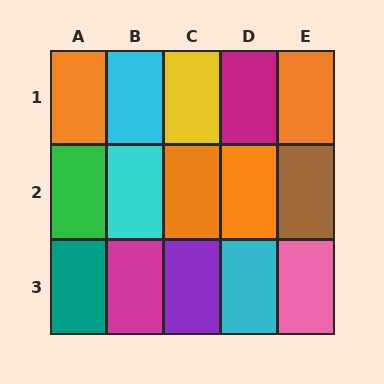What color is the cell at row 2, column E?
Brown.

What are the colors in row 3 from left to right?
Teal, magenta, purple, cyan, pink.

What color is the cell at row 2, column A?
Green.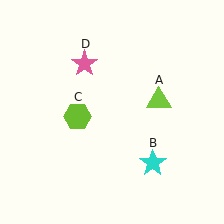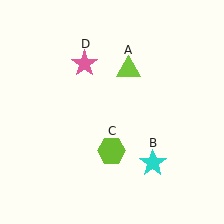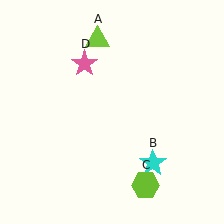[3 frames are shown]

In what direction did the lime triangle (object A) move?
The lime triangle (object A) moved up and to the left.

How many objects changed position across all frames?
2 objects changed position: lime triangle (object A), lime hexagon (object C).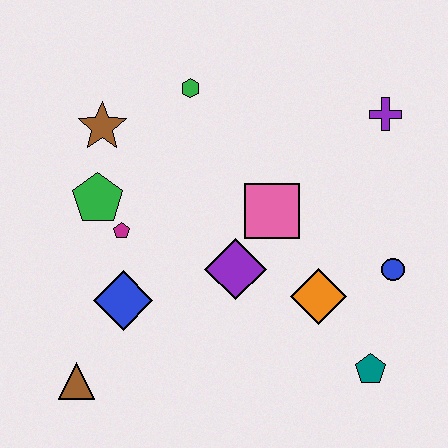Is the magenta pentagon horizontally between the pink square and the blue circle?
No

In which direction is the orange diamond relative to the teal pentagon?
The orange diamond is above the teal pentagon.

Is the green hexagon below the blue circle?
No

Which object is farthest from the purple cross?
The brown triangle is farthest from the purple cross.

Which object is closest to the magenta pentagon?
The green pentagon is closest to the magenta pentagon.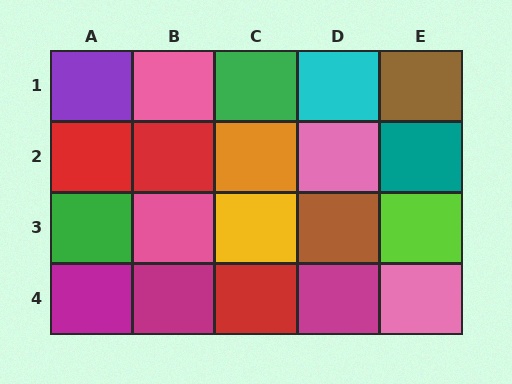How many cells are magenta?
3 cells are magenta.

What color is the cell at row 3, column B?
Pink.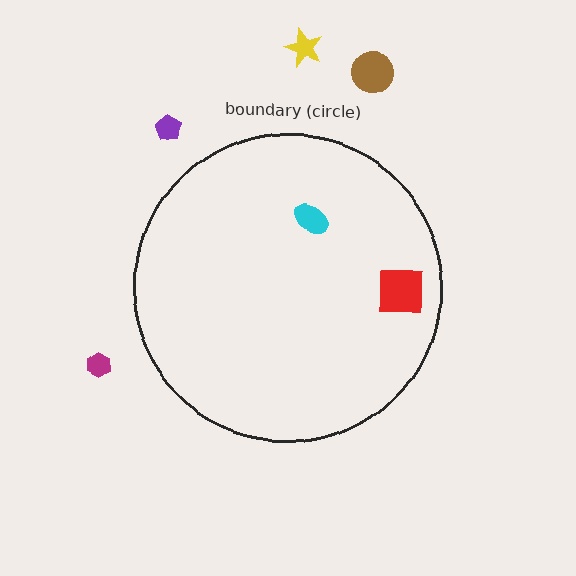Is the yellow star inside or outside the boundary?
Outside.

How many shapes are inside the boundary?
2 inside, 4 outside.